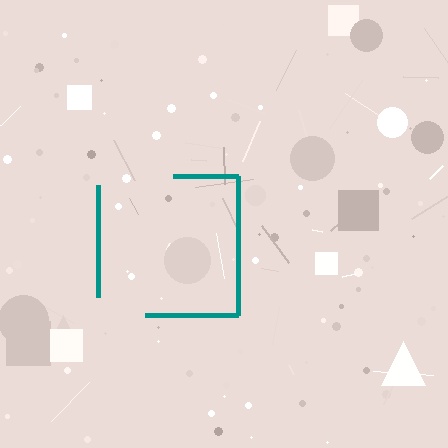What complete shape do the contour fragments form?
The contour fragments form a square.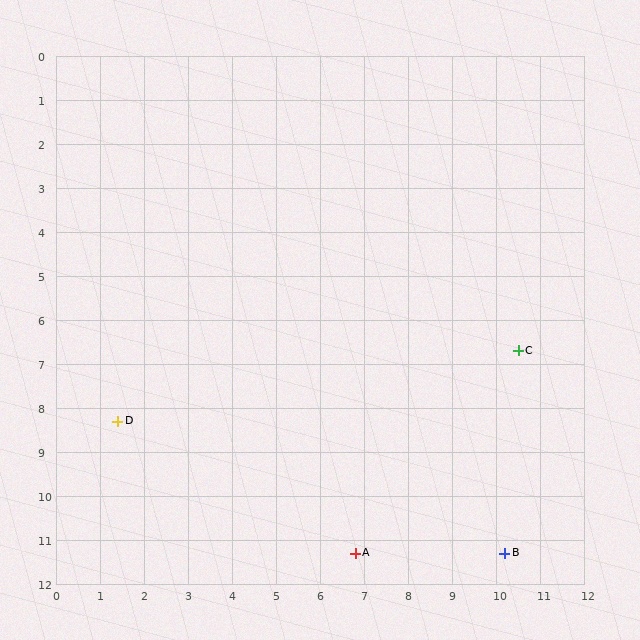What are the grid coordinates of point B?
Point B is at approximately (10.2, 11.3).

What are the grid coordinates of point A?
Point A is at approximately (6.8, 11.3).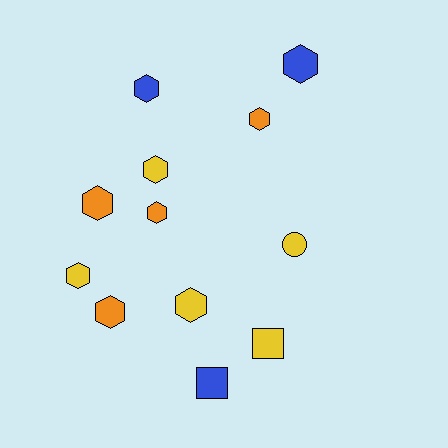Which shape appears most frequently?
Hexagon, with 9 objects.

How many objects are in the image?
There are 12 objects.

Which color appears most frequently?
Yellow, with 5 objects.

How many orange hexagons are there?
There are 4 orange hexagons.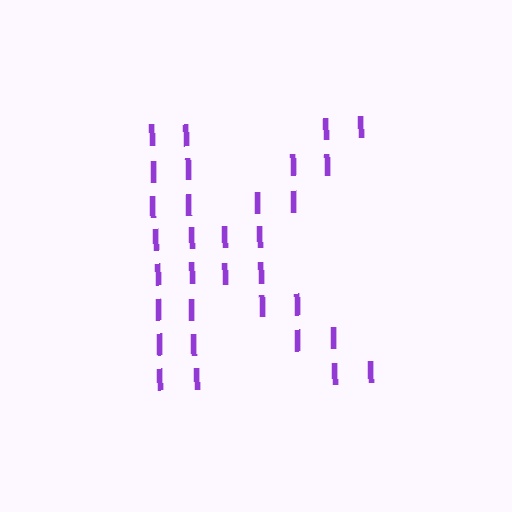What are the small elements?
The small elements are letter I's.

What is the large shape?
The large shape is the letter K.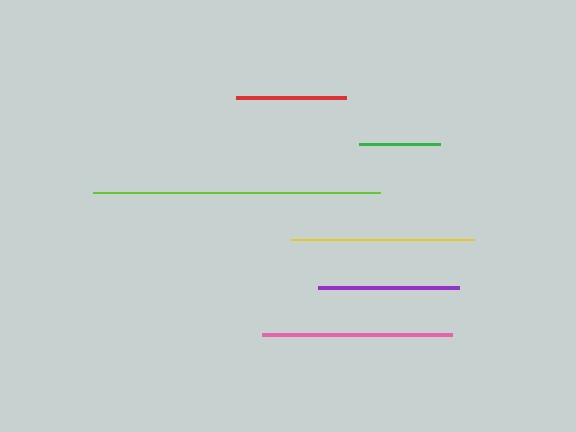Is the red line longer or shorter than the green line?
The red line is longer than the green line.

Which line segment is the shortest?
The green line is the shortest at approximately 81 pixels.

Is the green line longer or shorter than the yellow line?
The yellow line is longer than the green line.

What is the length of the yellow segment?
The yellow segment is approximately 183 pixels long.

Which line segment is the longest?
The lime line is the longest at approximately 288 pixels.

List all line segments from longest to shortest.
From longest to shortest: lime, pink, yellow, purple, red, green.